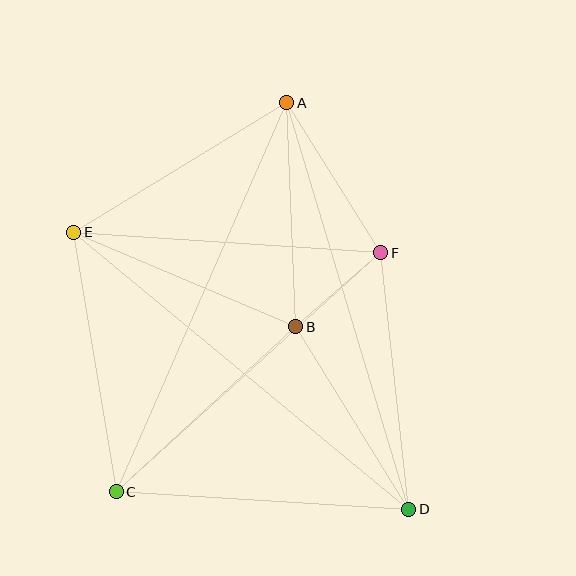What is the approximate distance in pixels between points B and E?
The distance between B and E is approximately 241 pixels.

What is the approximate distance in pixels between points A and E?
The distance between A and E is approximately 249 pixels.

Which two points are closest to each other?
Points B and F are closest to each other.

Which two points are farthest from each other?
Points D and E are farthest from each other.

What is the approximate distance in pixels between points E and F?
The distance between E and F is approximately 308 pixels.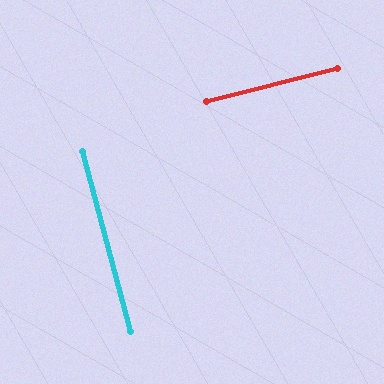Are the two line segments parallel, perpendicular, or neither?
Perpendicular — they meet at approximately 89°.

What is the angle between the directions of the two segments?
Approximately 89 degrees.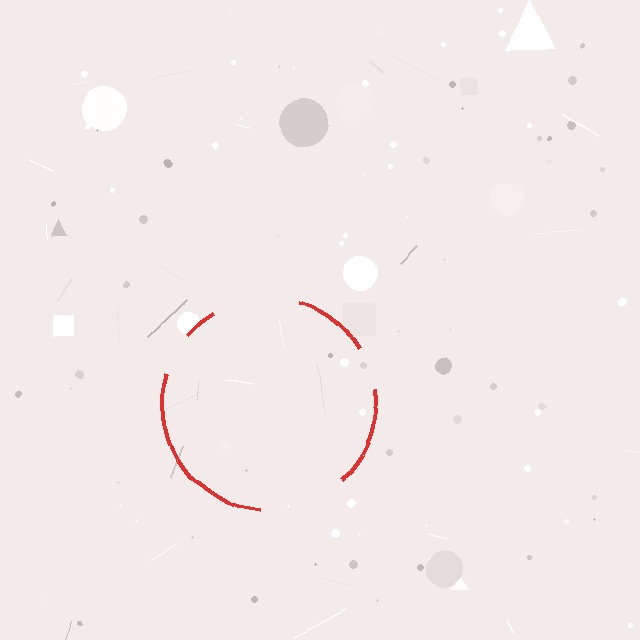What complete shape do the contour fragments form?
The contour fragments form a circle.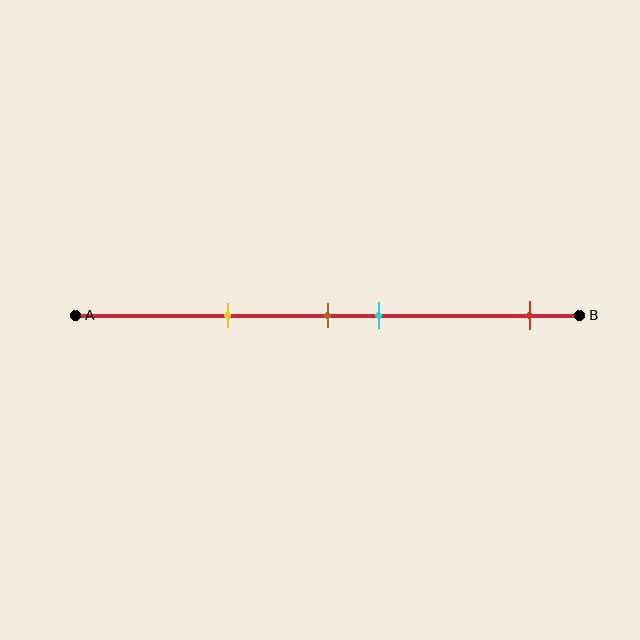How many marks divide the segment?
There are 4 marks dividing the segment.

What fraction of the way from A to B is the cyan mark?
The cyan mark is approximately 60% (0.6) of the way from A to B.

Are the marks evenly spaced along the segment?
No, the marks are not evenly spaced.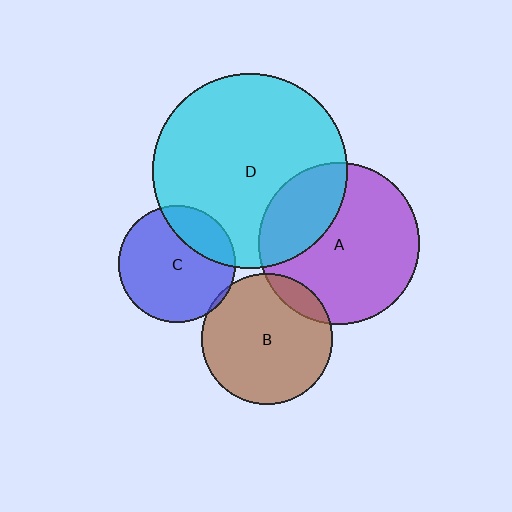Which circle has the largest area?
Circle D (cyan).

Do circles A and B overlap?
Yes.